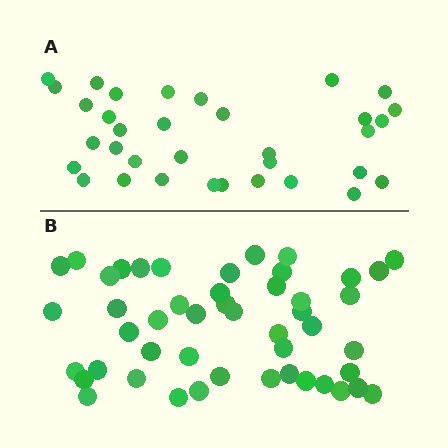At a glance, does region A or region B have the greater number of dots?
Region B (the bottom region) has more dots.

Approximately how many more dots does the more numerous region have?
Region B has approximately 15 more dots than region A.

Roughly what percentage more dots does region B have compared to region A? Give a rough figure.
About 40% more.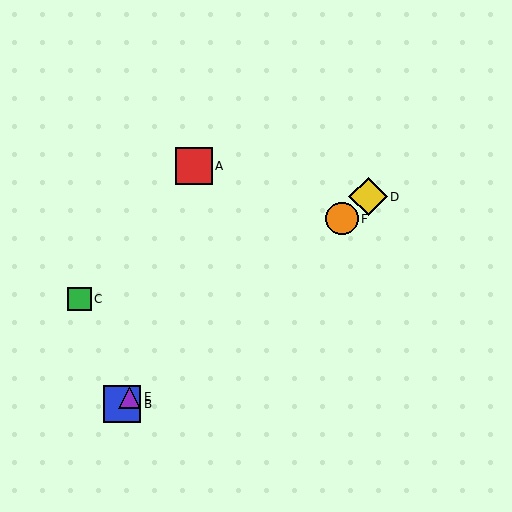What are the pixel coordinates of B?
Object B is at (122, 404).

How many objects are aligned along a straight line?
4 objects (B, D, E, F) are aligned along a straight line.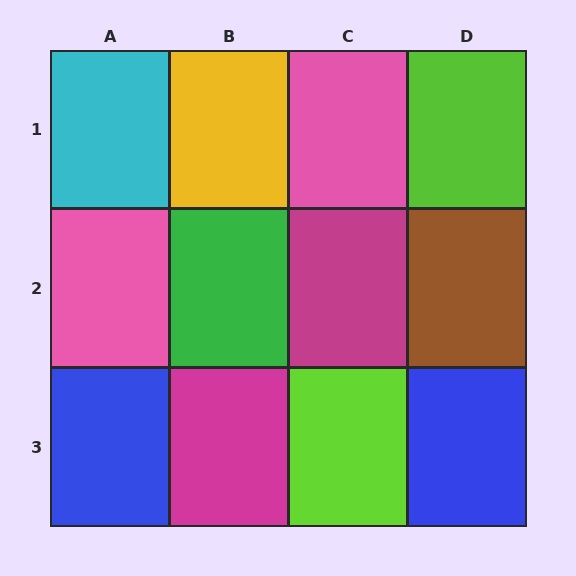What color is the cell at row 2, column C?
Magenta.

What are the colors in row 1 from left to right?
Cyan, yellow, pink, lime.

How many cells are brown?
1 cell is brown.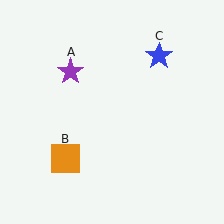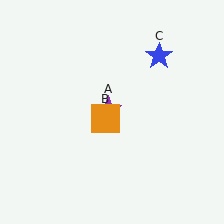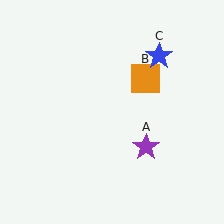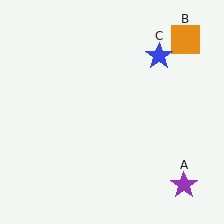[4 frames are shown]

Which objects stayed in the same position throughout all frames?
Blue star (object C) remained stationary.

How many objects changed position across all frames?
2 objects changed position: purple star (object A), orange square (object B).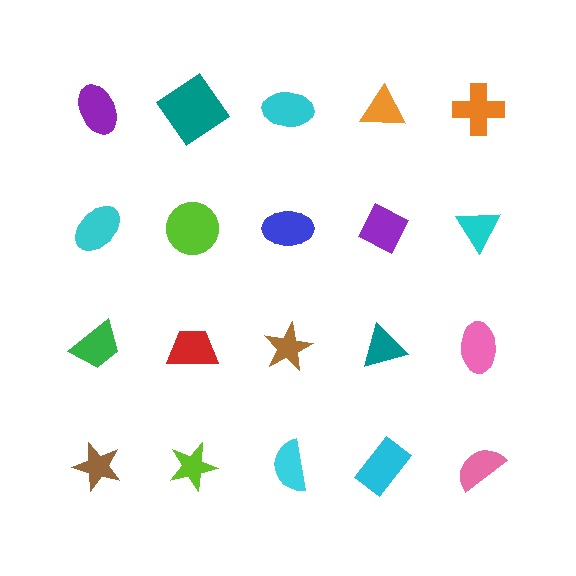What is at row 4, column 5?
A pink semicircle.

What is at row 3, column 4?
A teal triangle.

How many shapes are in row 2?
5 shapes.